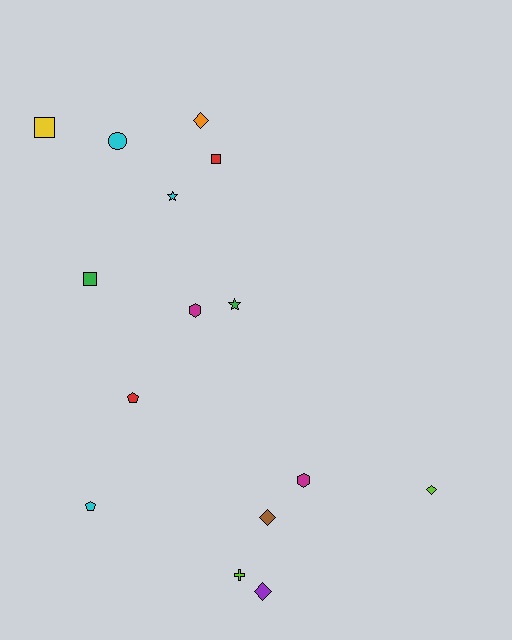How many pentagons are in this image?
There are 2 pentagons.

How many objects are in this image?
There are 15 objects.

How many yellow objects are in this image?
There is 1 yellow object.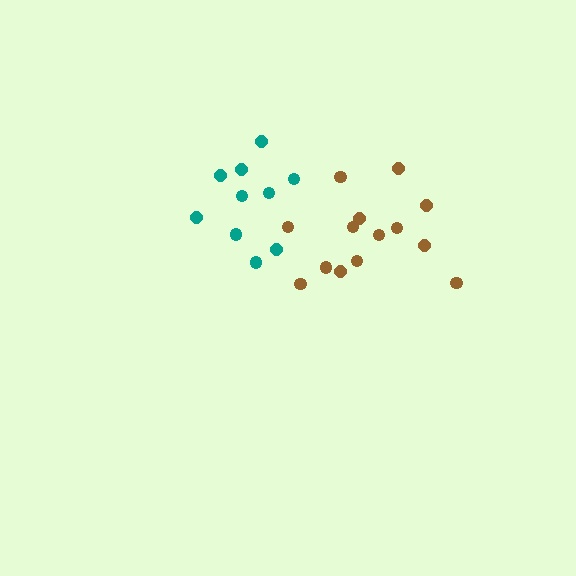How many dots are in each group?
Group 1: 14 dots, Group 2: 10 dots (24 total).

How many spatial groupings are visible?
There are 2 spatial groupings.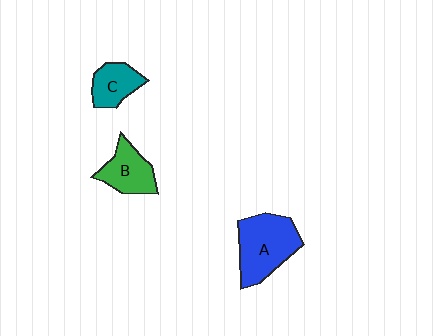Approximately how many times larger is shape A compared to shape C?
Approximately 1.9 times.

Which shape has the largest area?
Shape A (blue).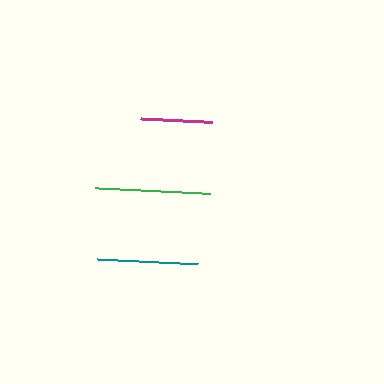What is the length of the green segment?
The green segment is approximately 115 pixels long.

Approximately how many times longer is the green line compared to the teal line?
The green line is approximately 1.1 times the length of the teal line.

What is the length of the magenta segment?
The magenta segment is approximately 72 pixels long.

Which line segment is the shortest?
The magenta line is the shortest at approximately 72 pixels.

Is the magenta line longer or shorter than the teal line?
The teal line is longer than the magenta line.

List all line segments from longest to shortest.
From longest to shortest: green, teal, magenta.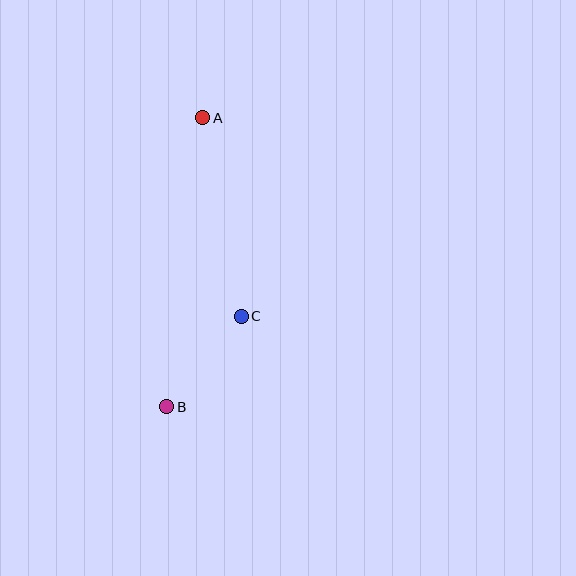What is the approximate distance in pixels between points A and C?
The distance between A and C is approximately 202 pixels.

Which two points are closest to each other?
Points B and C are closest to each other.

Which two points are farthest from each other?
Points A and B are farthest from each other.